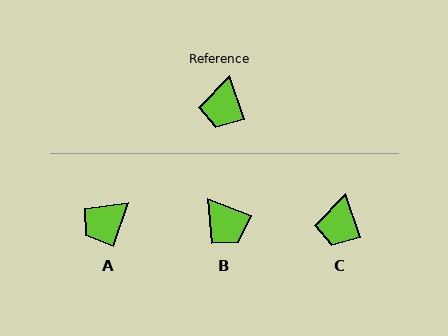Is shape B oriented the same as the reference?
No, it is off by about 50 degrees.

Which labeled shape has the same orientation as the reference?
C.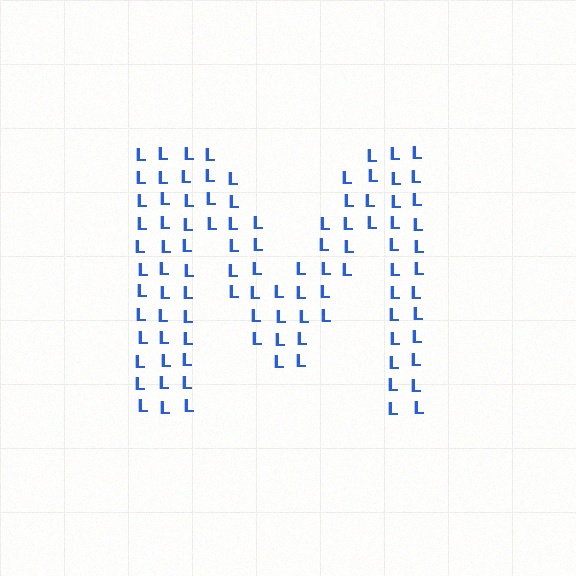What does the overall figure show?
The overall figure shows the letter M.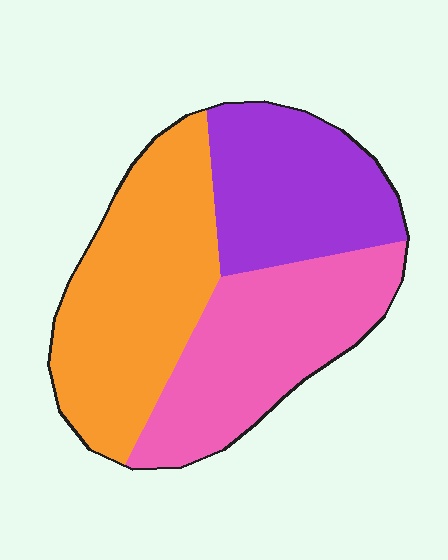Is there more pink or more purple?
Pink.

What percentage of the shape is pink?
Pink covers about 35% of the shape.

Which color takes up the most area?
Orange, at roughly 40%.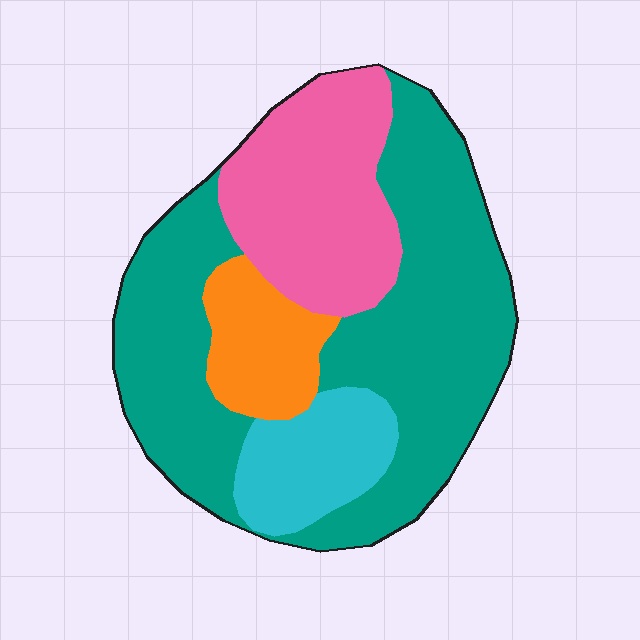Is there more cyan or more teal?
Teal.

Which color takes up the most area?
Teal, at roughly 55%.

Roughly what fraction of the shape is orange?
Orange takes up less than a sixth of the shape.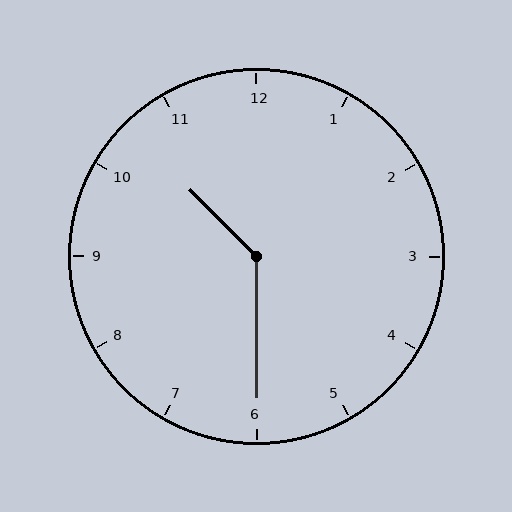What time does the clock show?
10:30.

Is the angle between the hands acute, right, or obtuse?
It is obtuse.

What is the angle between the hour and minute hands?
Approximately 135 degrees.